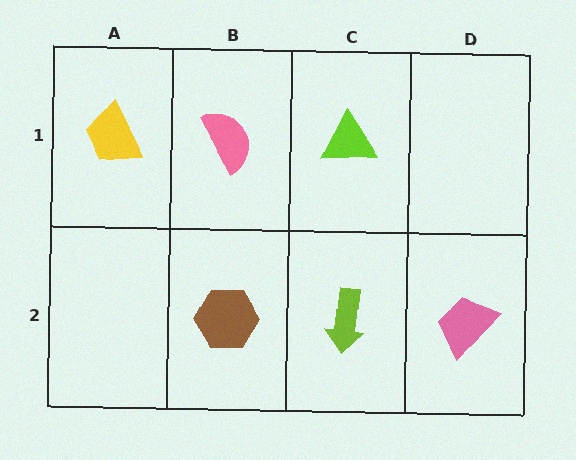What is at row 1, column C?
A lime triangle.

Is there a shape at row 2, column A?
No, that cell is empty.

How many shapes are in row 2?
3 shapes.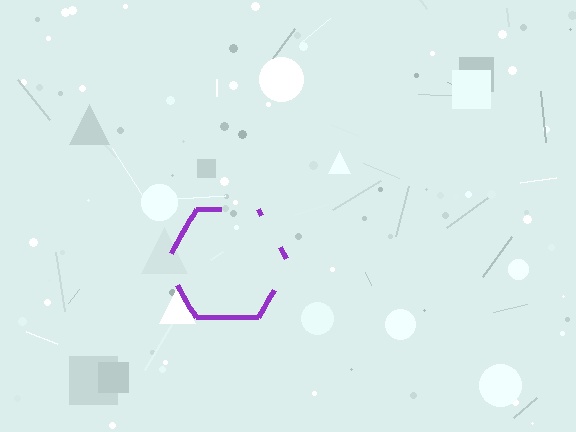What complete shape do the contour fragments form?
The contour fragments form a hexagon.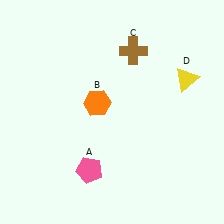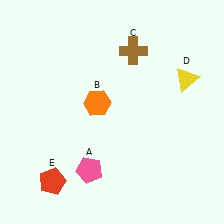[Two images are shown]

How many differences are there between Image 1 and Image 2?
There is 1 difference between the two images.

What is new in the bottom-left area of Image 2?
A red pentagon (E) was added in the bottom-left area of Image 2.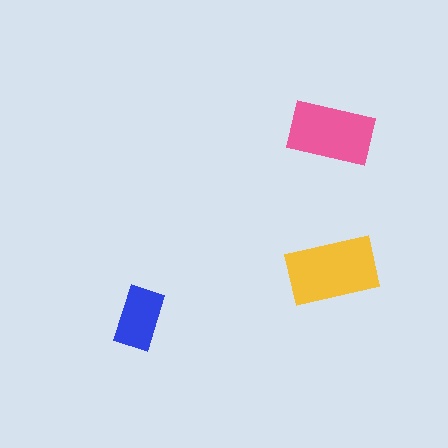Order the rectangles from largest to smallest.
the yellow one, the pink one, the blue one.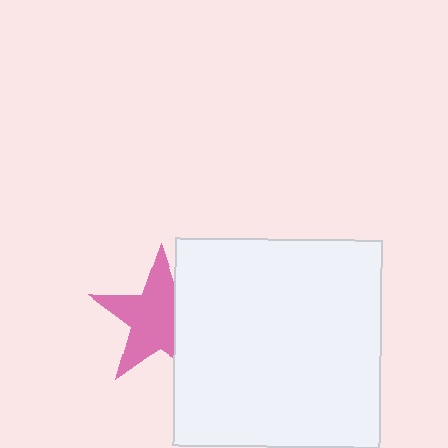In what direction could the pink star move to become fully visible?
The pink star could move left. That would shift it out from behind the white square entirely.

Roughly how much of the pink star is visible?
Most of it is visible (roughly 69%).